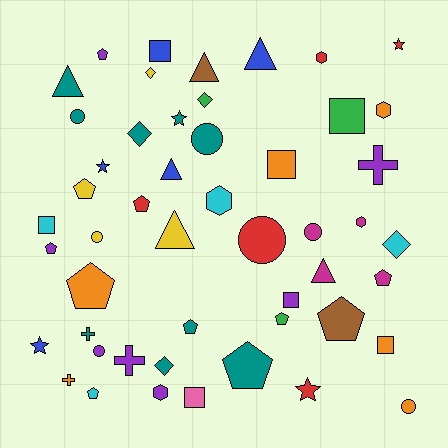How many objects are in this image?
There are 50 objects.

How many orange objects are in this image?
There are 6 orange objects.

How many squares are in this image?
There are 7 squares.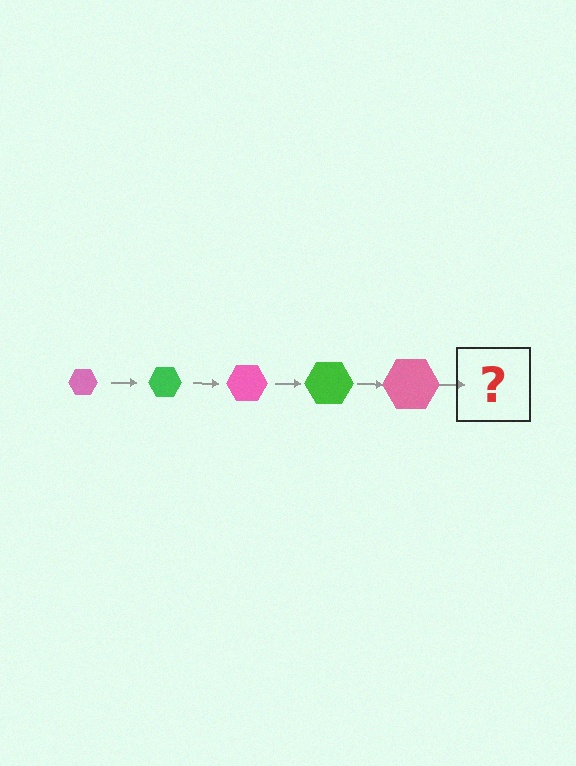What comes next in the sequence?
The next element should be a green hexagon, larger than the previous one.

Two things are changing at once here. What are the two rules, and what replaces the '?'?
The two rules are that the hexagon grows larger each step and the color cycles through pink and green. The '?' should be a green hexagon, larger than the previous one.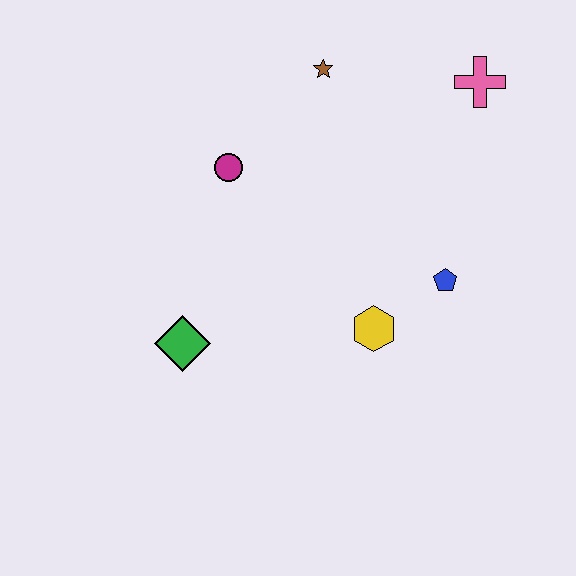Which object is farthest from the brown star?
The green diamond is farthest from the brown star.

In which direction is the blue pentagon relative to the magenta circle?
The blue pentagon is to the right of the magenta circle.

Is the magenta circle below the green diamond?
No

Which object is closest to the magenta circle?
The brown star is closest to the magenta circle.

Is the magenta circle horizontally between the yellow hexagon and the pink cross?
No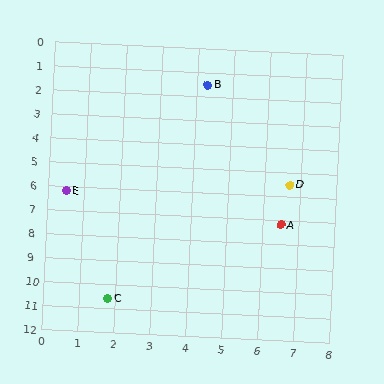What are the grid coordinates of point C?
Point C is at approximately (1.8, 10.6).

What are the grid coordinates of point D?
Point D is at approximately (6.7, 5.5).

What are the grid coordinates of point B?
Point B is at approximately (4.3, 1.5).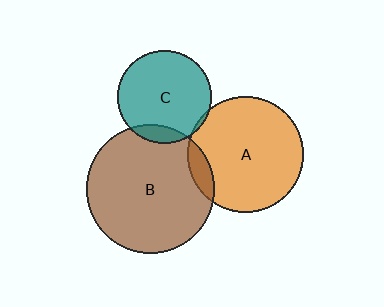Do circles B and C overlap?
Yes.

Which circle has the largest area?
Circle B (brown).